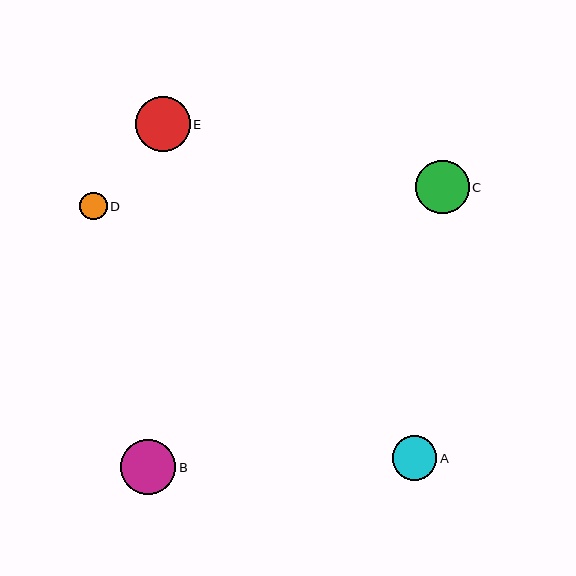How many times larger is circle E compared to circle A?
Circle E is approximately 1.2 times the size of circle A.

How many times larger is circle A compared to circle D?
Circle A is approximately 1.6 times the size of circle D.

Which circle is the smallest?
Circle D is the smallest with a size of approximately 28 pixels.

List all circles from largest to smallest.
From largest to smallest: B, E, C, A, D.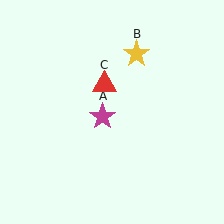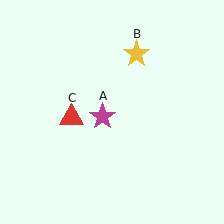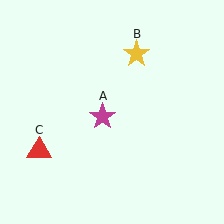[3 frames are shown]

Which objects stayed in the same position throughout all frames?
Magenta star (object A) and yellow star (object B) remained stationary.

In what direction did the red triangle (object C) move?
The red triangle (object C) moved down and to the left.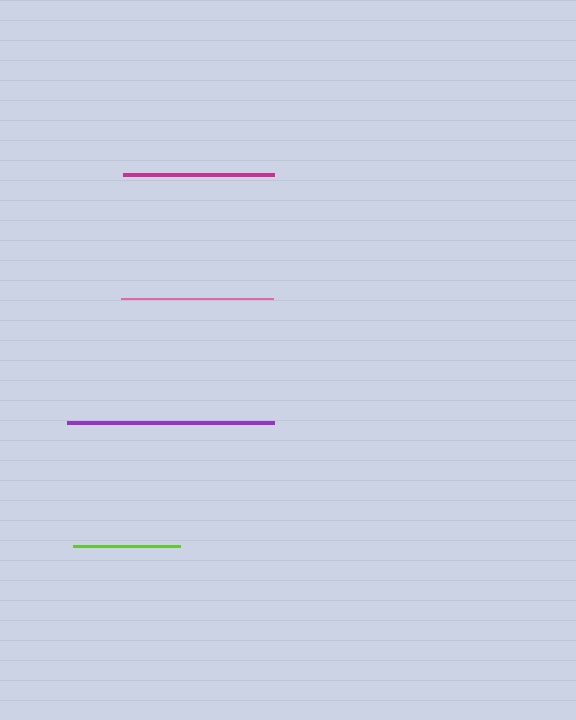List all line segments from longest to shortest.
From longest to shortest: purple, magenta, pink, lime.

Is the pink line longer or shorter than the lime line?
The pink line is longer than the lime line.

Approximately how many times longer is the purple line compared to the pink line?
The purple line is approximately 1.4 times the length of the pink line.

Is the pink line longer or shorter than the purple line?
The purple line is longer than the pink line.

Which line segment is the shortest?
The lime line is the shortest at approximately 107 pixels.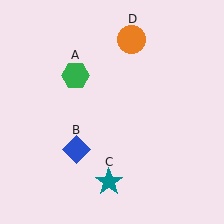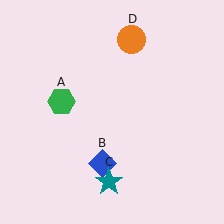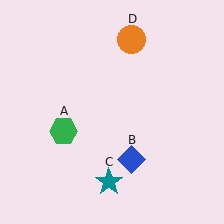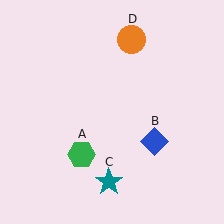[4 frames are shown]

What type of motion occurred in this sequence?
The green hexagon (object A), blue diamond (object B) rotated counterclockwise around the center of the scene.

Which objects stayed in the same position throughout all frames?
Teal star (object C) and orange circle (object D) remained stationary.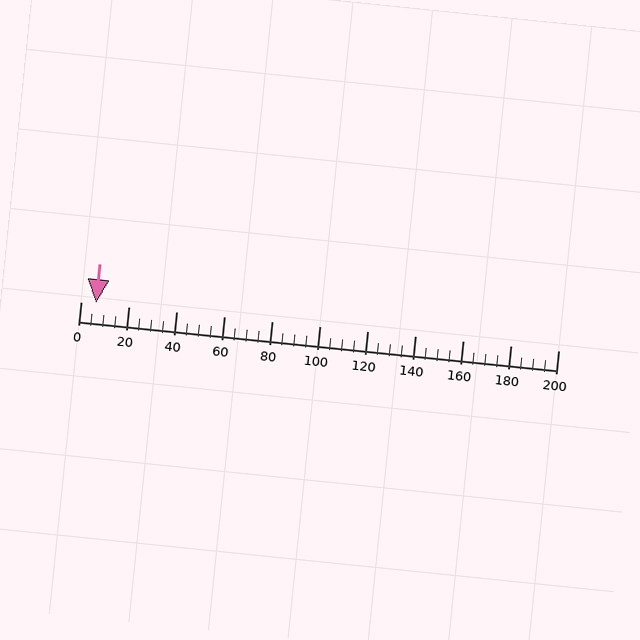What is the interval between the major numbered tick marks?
The major tick marks are spaced 20 units apart.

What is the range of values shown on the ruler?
The ruler shows values from 0 to 200.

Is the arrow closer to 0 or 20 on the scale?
The arrow is closer to 0.